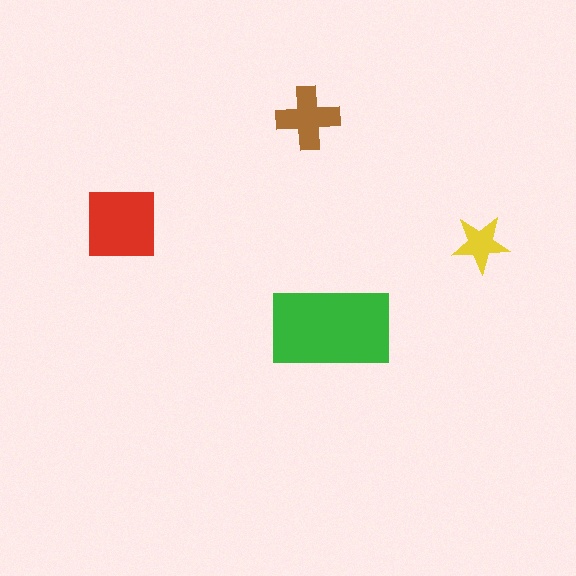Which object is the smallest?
The yellow star.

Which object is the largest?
The green rectangle.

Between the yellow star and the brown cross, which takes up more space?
The brown cross.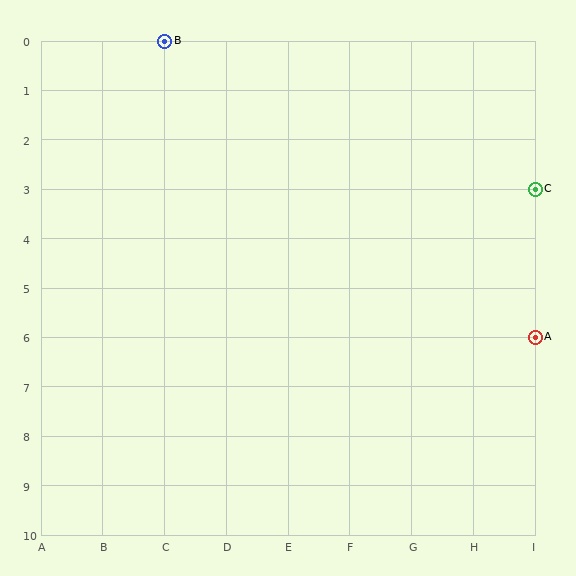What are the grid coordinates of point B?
Point B is at grid coordinates (C, 0).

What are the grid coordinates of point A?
Point A is at grid coordinates (I, 6).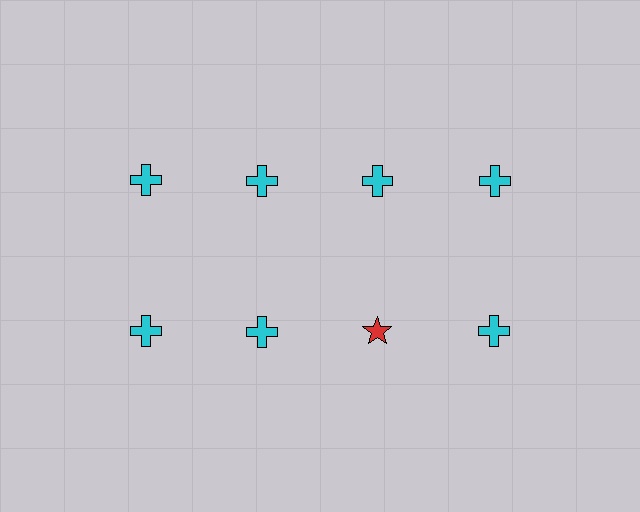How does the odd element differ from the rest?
It differs in both color (red instead of cyan) and shape (star instead of cross).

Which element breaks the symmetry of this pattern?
The red star in the second row, center column breaks the symmetry. All other shapes are cyan crosses.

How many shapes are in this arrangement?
There are 8 shapes arranged in a grid pattern.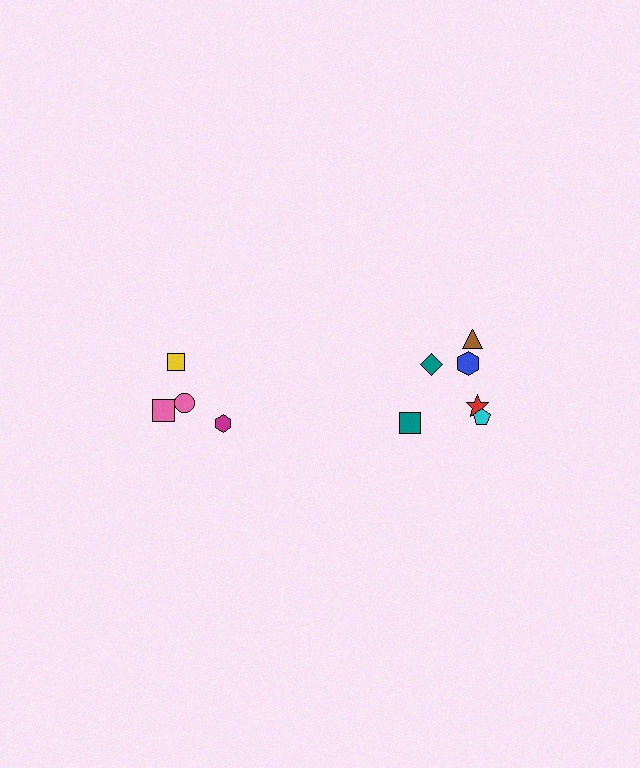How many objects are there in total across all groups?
There are 10 objects.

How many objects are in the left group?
There are 4 objects.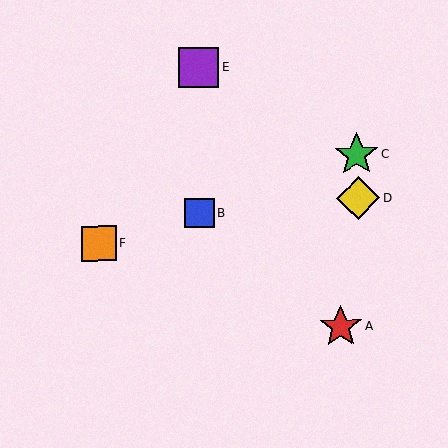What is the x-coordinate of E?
Object E is at x≈199.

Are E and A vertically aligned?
No, E is at x≈199 and A is at x≈341.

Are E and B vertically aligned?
Yes, both are at x≈199.